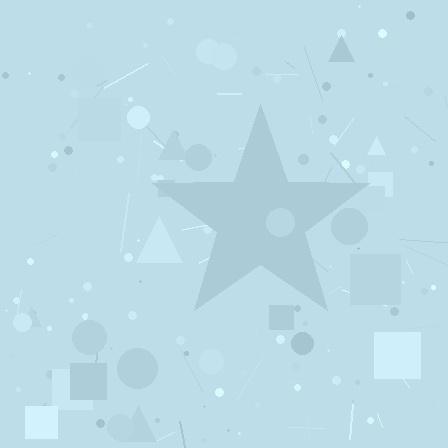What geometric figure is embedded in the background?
A star is embedded in the background.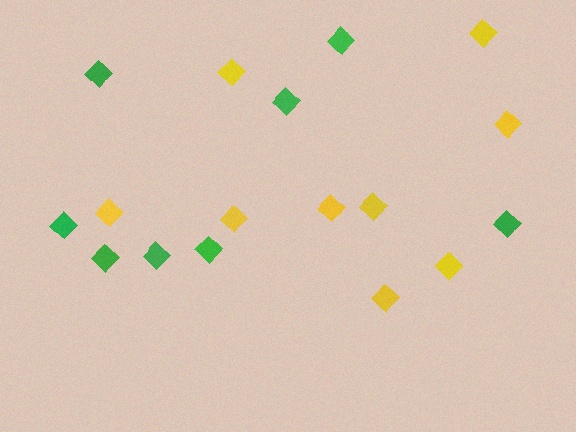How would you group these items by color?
There are 2 groups: one group of yellow diamonds (9) and one group of green diamonds (8).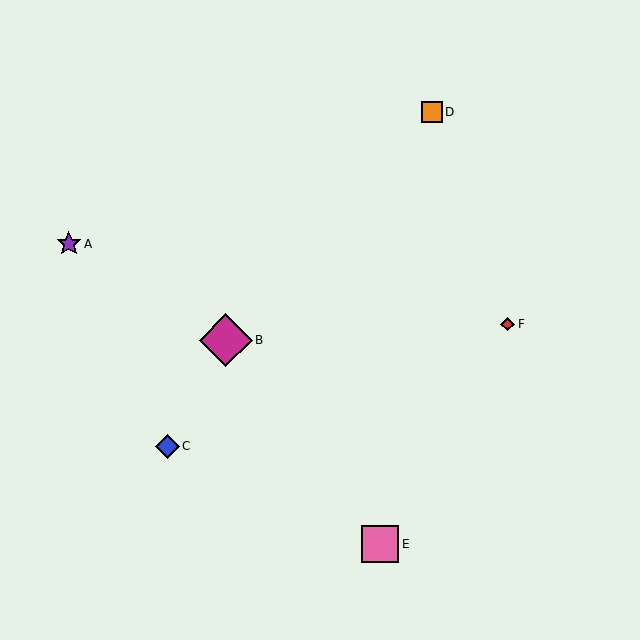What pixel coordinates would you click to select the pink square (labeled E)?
Click at (380, 544) to select the pink square E.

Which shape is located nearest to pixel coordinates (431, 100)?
The orange square (labeled D) at (432, 112) is nearest to that location.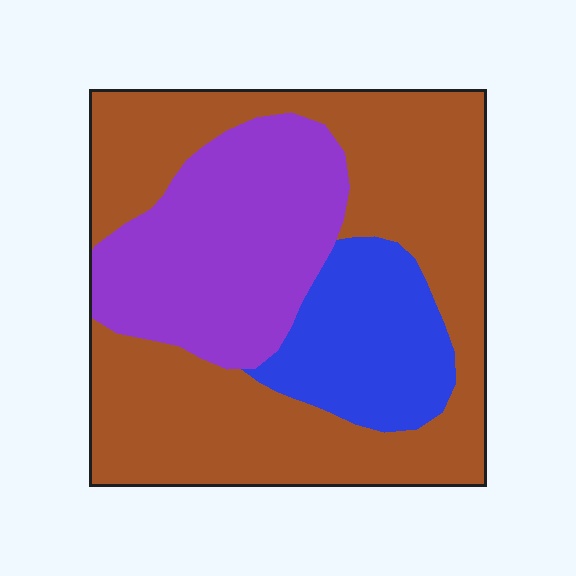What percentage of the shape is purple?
Purple takes up about one quarter (1/4) of the shape.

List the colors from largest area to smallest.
From largest to smallest: brown, purple, blue.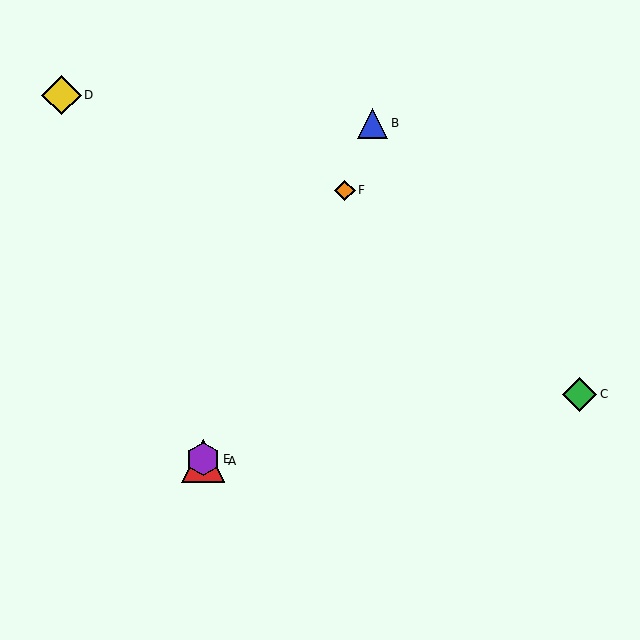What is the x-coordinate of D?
Object D is at x≈62.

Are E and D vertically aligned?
No, E is at x≈203 and D is at x≈62.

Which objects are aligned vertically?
Objects A, E are aligned vertically.